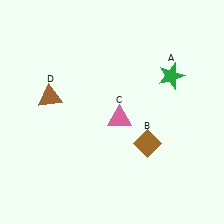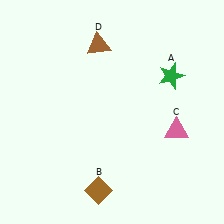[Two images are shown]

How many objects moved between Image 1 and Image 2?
3 objects moved between the two images.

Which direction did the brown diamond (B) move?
The brown diamond (B) moved left.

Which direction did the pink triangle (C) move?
The pink triangle (C) moved right.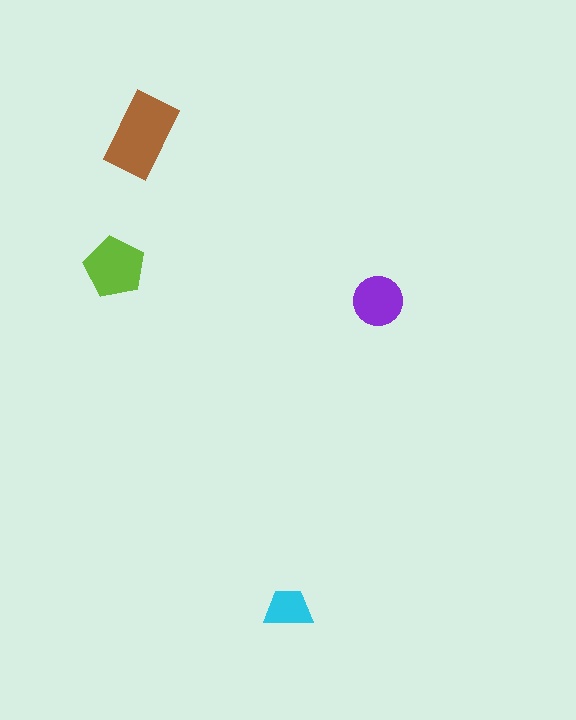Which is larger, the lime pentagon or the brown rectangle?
The brown rectangle.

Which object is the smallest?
The cyan trapezoid.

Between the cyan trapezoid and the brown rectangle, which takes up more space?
The brown rectangle.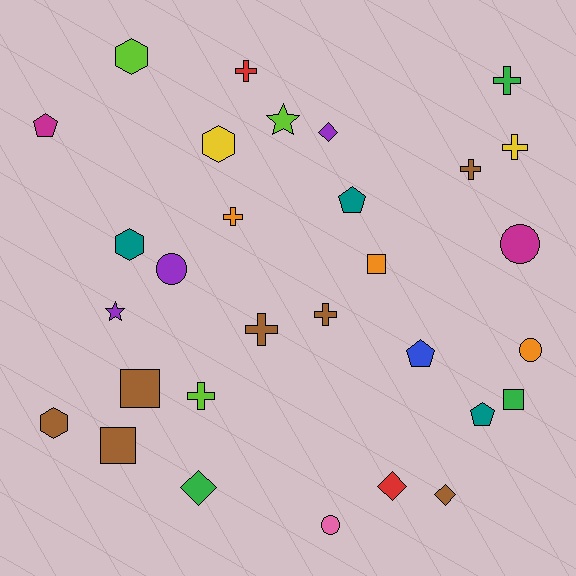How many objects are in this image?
There are 30 objects.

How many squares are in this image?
There are 4 squares.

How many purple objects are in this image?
There are 3 purple objects.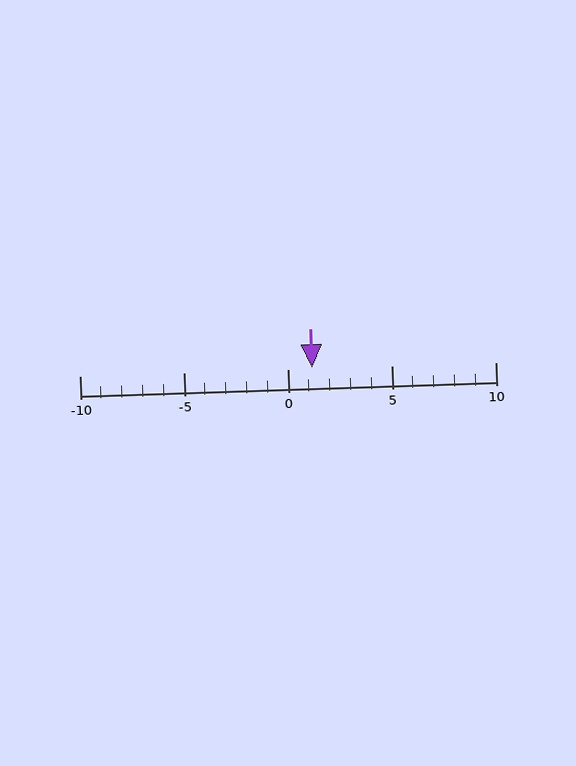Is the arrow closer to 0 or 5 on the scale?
The arrow is closer to 0.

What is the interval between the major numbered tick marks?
The major tick marks are spaced 5 units apart.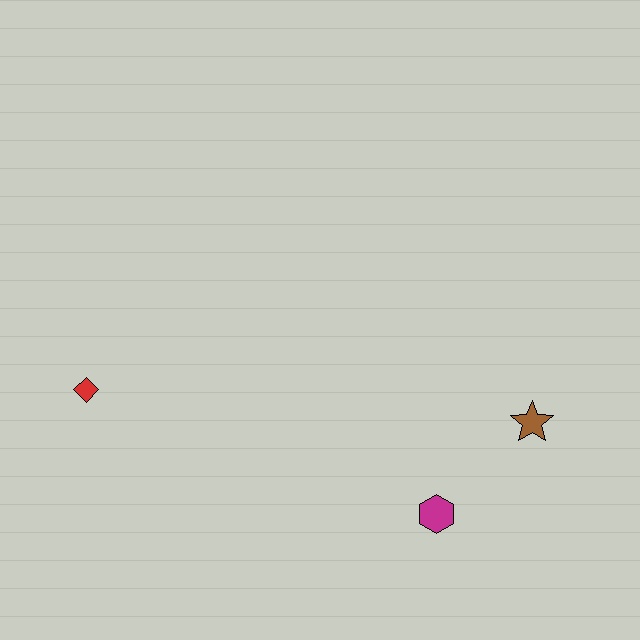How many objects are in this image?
There are 3 objects.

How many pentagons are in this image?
There are no pentagons.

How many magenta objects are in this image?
There is 1 magenta object.